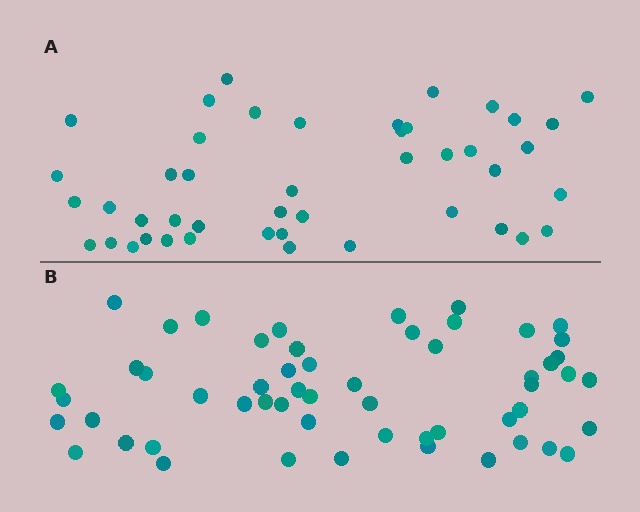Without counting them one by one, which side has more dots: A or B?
Region B (the bottom region) has more dots.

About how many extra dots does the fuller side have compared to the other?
Region B has roughly 10 or so more dots than region A.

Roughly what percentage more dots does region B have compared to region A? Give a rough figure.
About 20% more.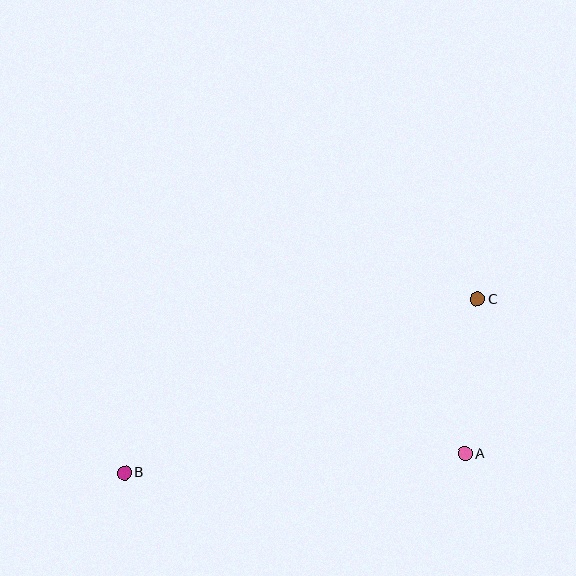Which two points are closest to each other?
Points A and C are closest to each other.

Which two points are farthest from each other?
Points B and C are farthest from each other.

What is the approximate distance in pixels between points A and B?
The distance between A and B is approximately 341 pixels.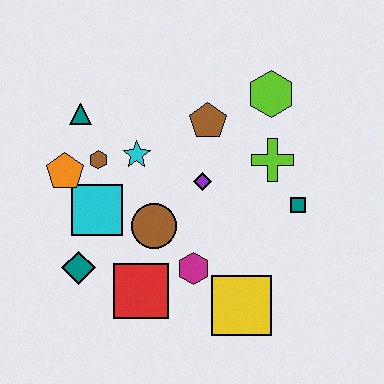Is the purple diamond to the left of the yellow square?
Yes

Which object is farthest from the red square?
The lime hexagon is farthest from the red square.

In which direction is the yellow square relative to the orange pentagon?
The yellow square is to the right of the orange pentagon.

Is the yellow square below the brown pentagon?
Yes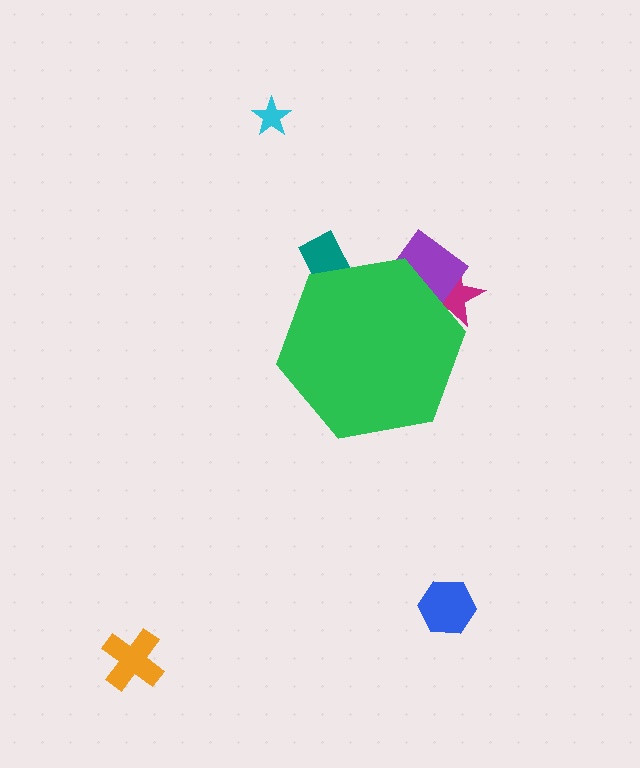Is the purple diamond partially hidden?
Yes, the purple diamond is partially hidden behind the green hexagon.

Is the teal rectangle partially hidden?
Yes, the teal rectangle is partially hidden behind the green hexagon.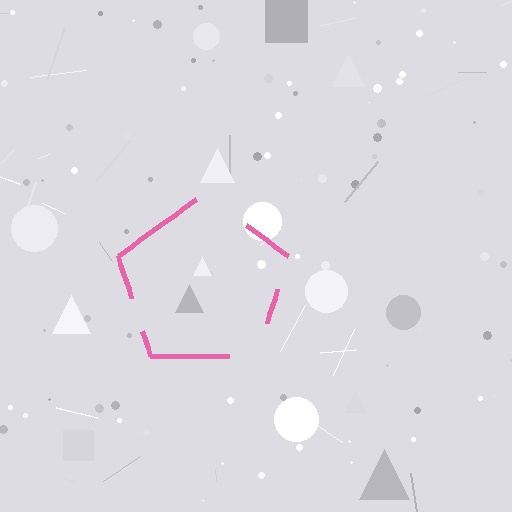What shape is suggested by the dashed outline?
The dashed outline suggests a pentagon.